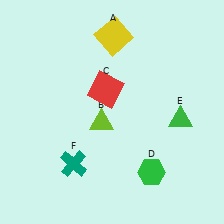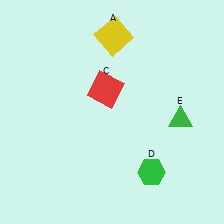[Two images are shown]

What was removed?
The lime triangle (B), the teal cross (F) were removed in Image 2.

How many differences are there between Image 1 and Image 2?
There are 2 differences between the two images.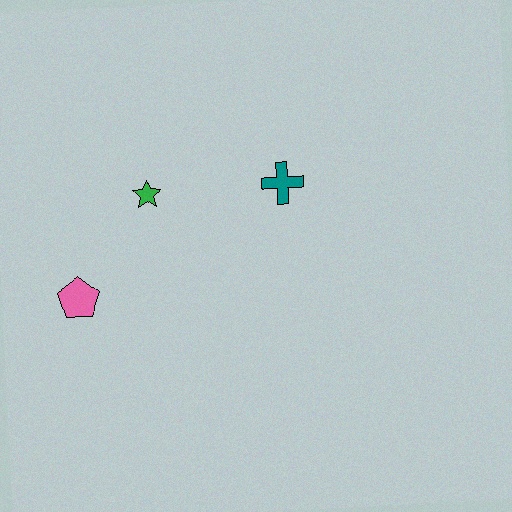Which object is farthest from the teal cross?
The pink pentagon is farthest from the teal cross.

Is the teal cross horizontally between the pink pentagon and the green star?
No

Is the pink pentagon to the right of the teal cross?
No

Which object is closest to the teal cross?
The green star is closest to the teal cross.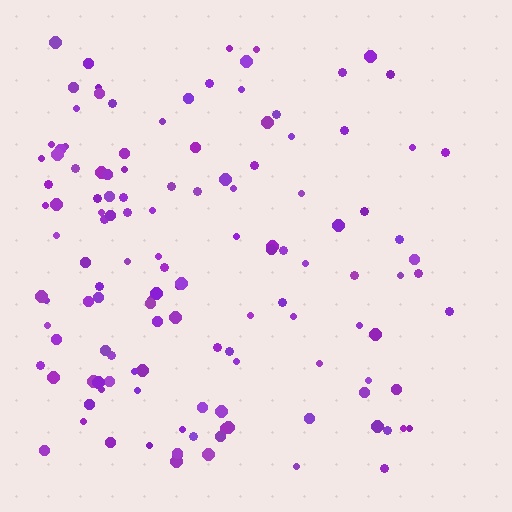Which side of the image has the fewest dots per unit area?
The right.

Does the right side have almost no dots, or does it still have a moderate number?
Still a moderate number, just noticeably fewer than the left.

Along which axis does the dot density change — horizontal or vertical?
Horizontal.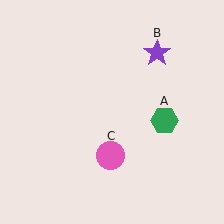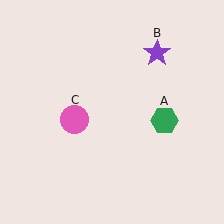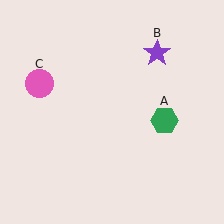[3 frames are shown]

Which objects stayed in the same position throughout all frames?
Green hexagon (object A) and purple star (object B) remained stationary.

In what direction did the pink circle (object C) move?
The pink circle (object C) moved up and to the left.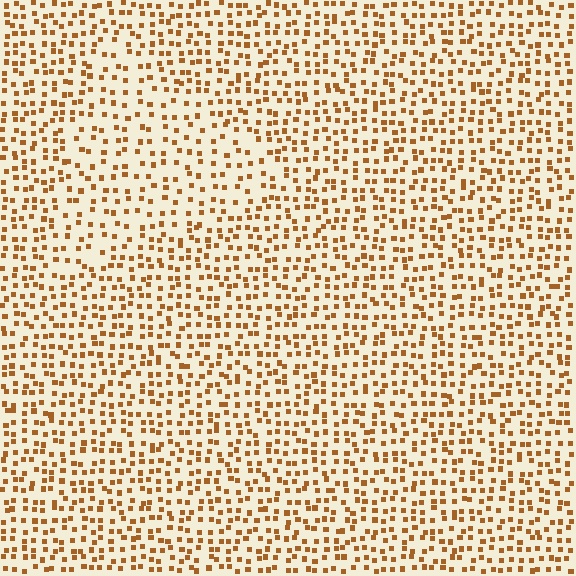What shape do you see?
I see a triangle.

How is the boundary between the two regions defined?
The boundary is defined by a change in element density (approximately 1.6x ratio). All elements are the same color, size, and shape.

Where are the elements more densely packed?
The elements are more densely packed outside the triangle boundary.